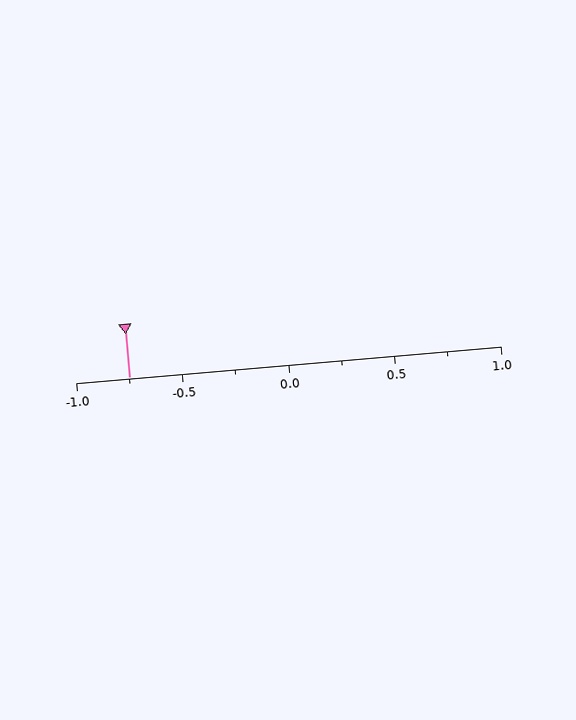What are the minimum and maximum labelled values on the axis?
The axis runs from -1.0 to 1.0.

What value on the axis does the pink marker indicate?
The marker indicates approximately -0.75.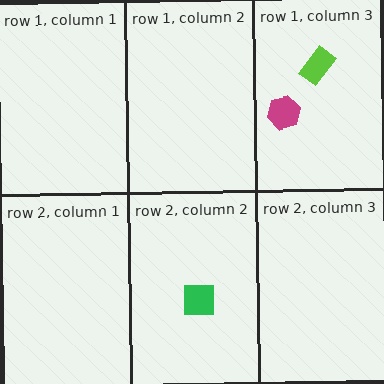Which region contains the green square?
The row 2, column 2 region.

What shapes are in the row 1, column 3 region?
The magenta hexagon, the lime rectangle.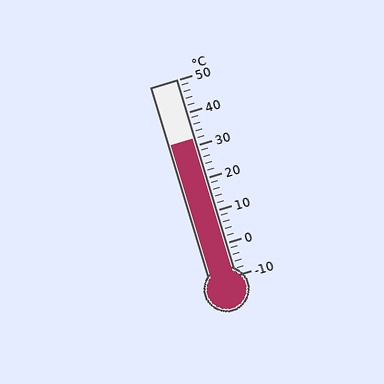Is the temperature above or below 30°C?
The temperature is above 30°C.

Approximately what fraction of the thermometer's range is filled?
The thermometer is filled to approximately 70% of its range.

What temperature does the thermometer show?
The thermometer shows approximately 32°C.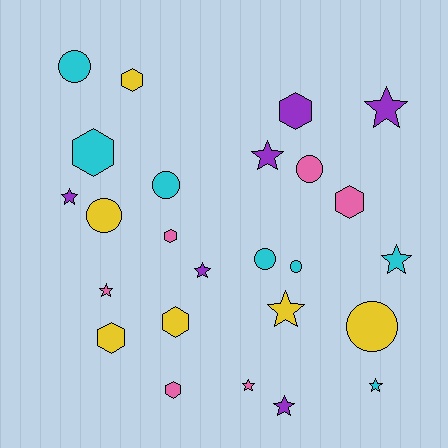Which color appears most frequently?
Cyan, with 7 objects.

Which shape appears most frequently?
Star, with 10 objects.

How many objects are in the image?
There are 25 objects.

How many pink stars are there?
There are 2 pink stars.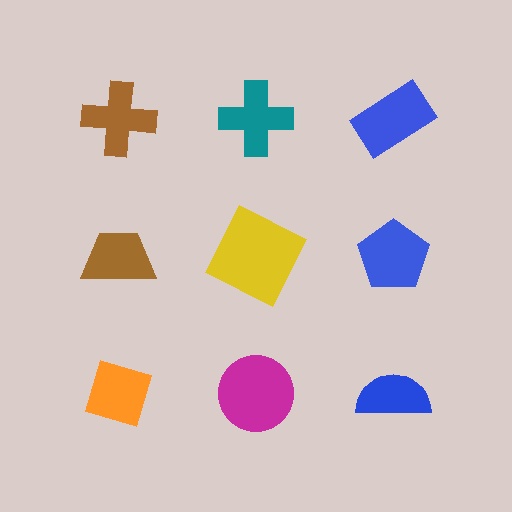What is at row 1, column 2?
A teal cross.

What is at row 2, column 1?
A brown trapezoid.